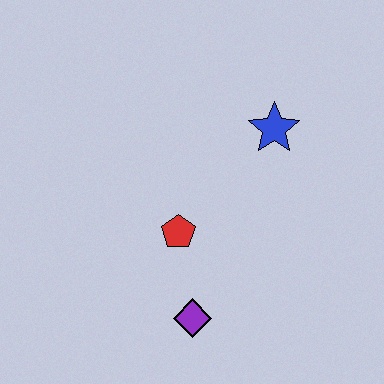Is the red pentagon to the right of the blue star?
No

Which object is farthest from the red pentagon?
The blue star is farthest from the red pentagon.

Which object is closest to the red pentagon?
The purple diamond is closest to the red pentagon.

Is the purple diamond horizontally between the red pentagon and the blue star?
Yes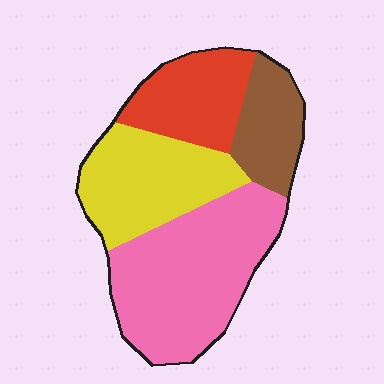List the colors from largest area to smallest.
From largest to smallest: pink, yellow, red, brown.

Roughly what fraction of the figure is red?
Red takes up less than a quarter of the figure.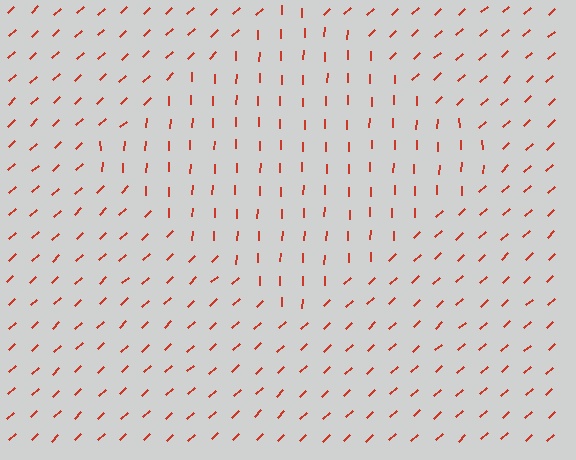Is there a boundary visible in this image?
Yes, there is a texture boundary formed by a change in line orientation.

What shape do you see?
I see a diamond.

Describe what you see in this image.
The image is filled with small red line segments. A diamond region in the image has lines oriented differently from the surrounding lines, creating a visible texture boundary.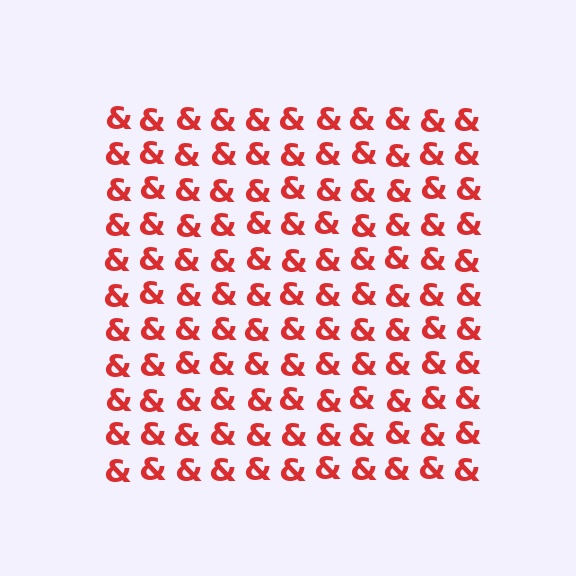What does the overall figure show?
The overall figure shows a square.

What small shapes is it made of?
It is made of small ampersands.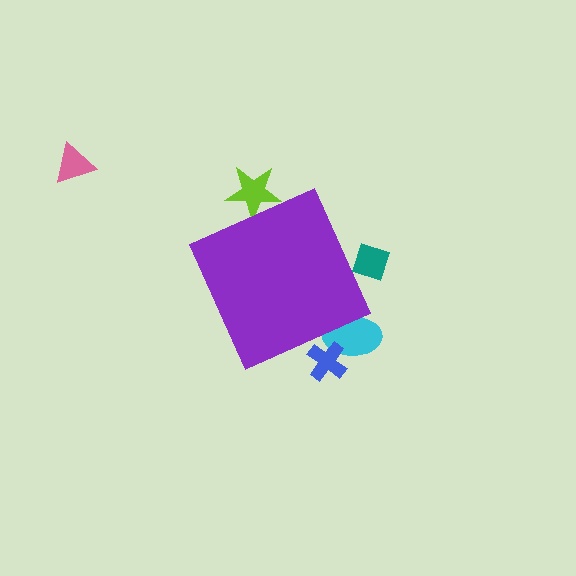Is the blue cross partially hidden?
Yes, the blue cross is partially hidden behind the purple diamond.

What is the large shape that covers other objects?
A purple diamond.